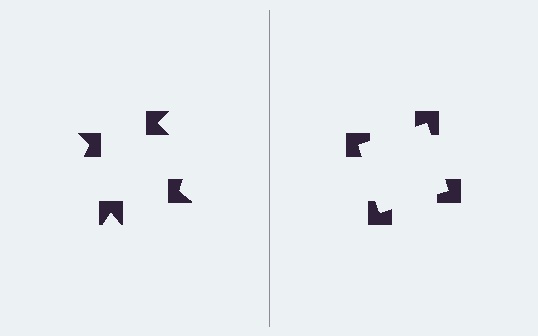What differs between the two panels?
The notched squares are positioned identically on both sides; only the wedge orientations differ. On the right they align to a square; on the left they are misaligned.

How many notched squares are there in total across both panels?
8 — 4 on each side.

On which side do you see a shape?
An illusory square appears on the right side. On the left side the wedge cuts are rotated, so no coherent shape forms.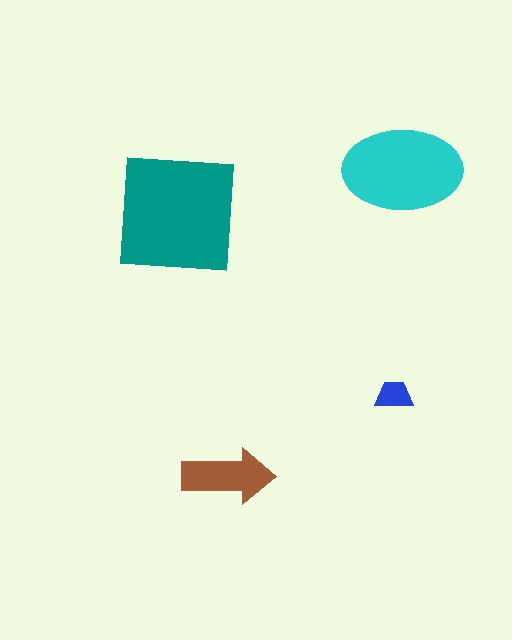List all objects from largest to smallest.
The teal square, the cyan ellipse, the brown arrow, the blue trapezoid.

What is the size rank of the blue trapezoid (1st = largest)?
4th.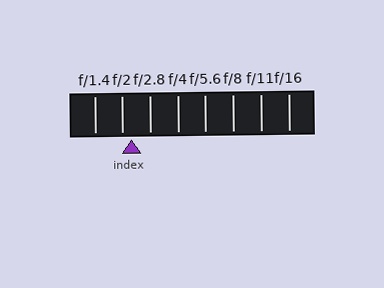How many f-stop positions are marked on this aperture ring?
There are 8 f-stop positions marked.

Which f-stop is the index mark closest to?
The index mark is closest to f/2.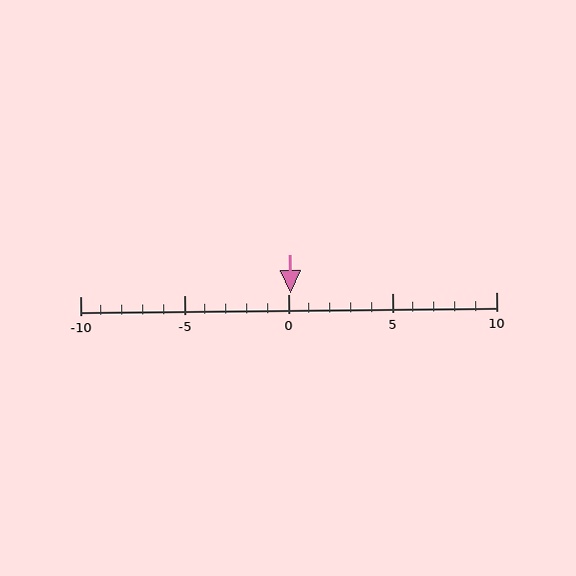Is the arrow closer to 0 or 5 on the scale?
The arrow is closer to 0.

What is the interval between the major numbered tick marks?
The major tick marks are spaced 5 units apart.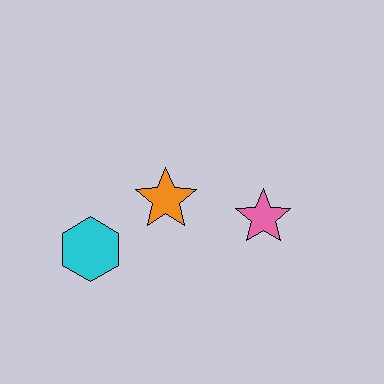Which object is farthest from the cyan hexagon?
The pink star is farthest from the cyan hexagon.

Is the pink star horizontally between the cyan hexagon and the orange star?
No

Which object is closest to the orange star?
The cyan hexagon is closest to the orange star.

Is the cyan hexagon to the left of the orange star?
Yes